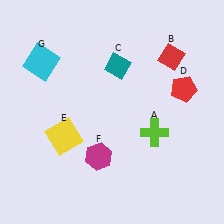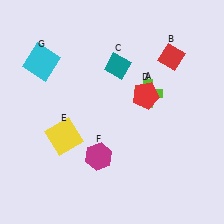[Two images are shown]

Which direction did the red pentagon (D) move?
The red pentagon (D) moved left.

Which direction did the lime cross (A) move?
The lime cross (A) moved up.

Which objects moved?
The objects that moved are: the lime cross (A), the red pentagon (D).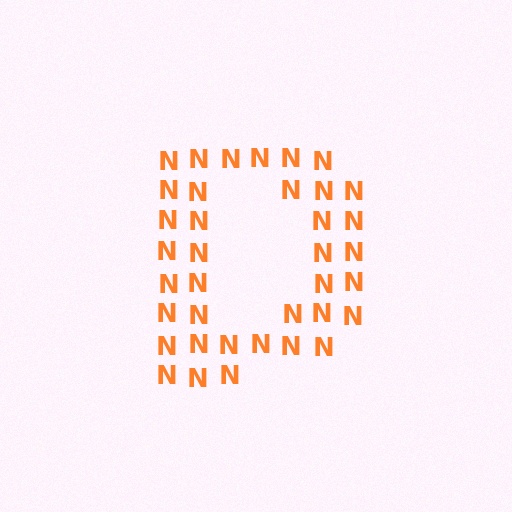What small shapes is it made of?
It is made of small letter N's.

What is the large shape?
The large shape is the letter D.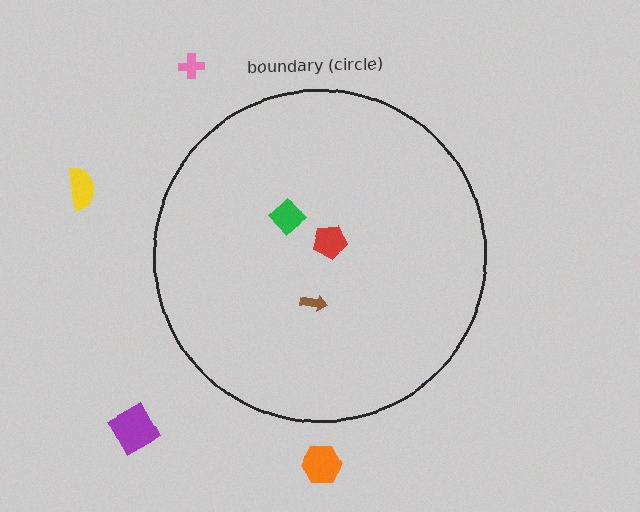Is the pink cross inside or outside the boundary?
Outside.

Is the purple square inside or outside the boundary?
Outside.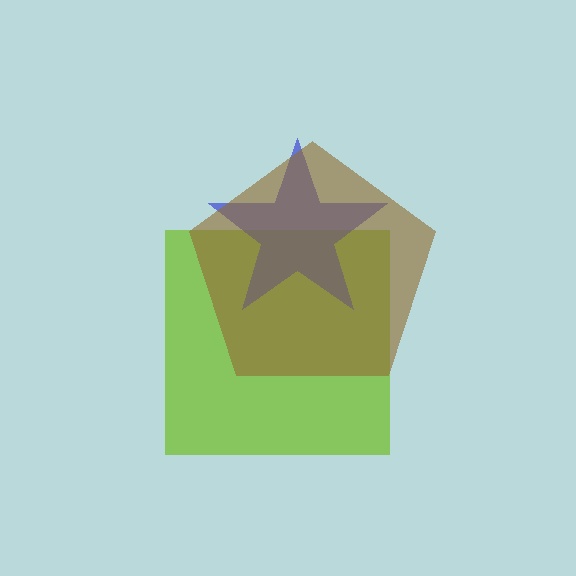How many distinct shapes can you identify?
There are 3 distinct shapes: a lime square, a blue star, a brown pentagon.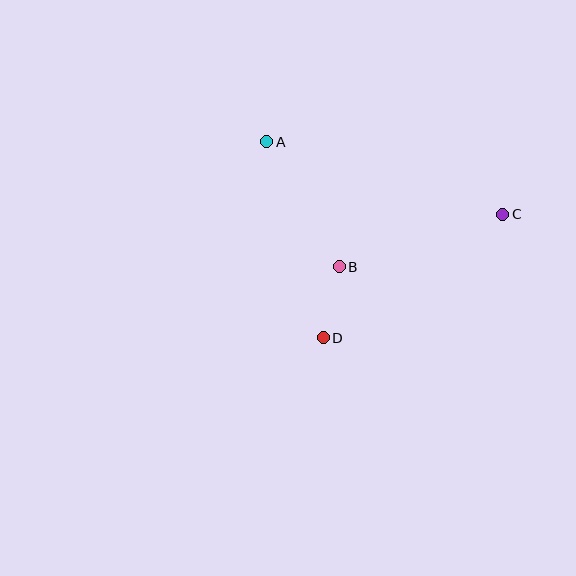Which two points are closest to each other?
Points B and D are closest to each other.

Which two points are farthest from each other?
Points A and C are farthest from each other.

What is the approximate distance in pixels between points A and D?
The distance between A and D is approximately 204 pixels.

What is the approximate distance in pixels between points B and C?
The distance between B and C is approximately 172 pixels.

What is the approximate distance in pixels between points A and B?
The distance between A and B is approximately 145 pixels.